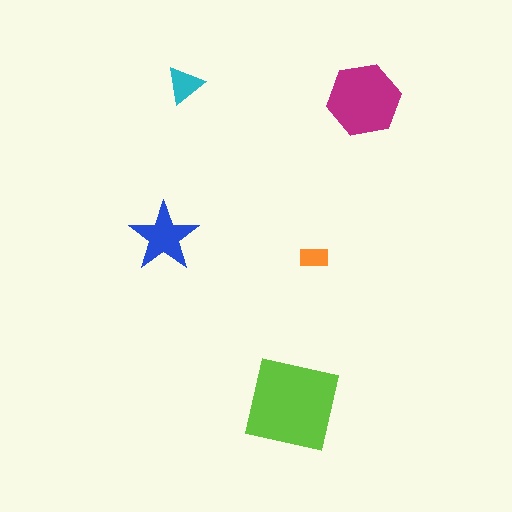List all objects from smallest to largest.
The orange rectangle, the cyan triangle, the blue star, the magenta hexagon, the lime square.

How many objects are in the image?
There are 5 objects in the image.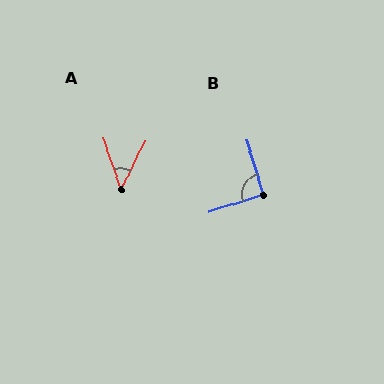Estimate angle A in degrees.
Approximately 45 degrees.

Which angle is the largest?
B, at approximately 91 degrees.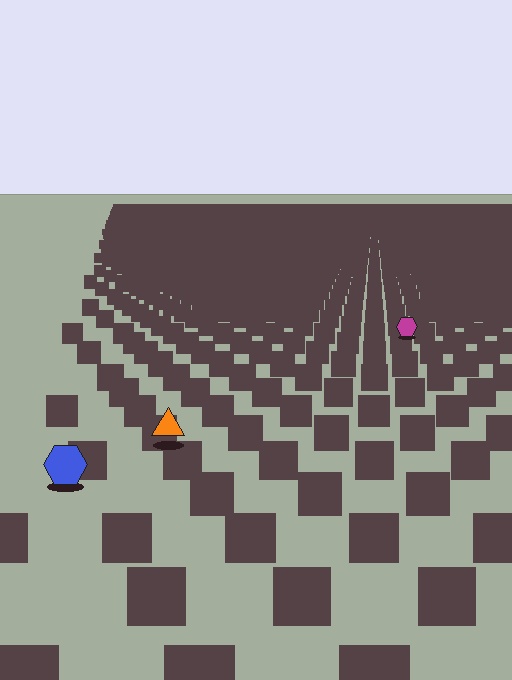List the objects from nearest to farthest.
From nearest to farthest: the blue hexagon, the orange triangle, the magenta hexagon.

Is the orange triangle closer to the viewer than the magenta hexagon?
Yes. The orange triangle is closer — you can tell from the texture gradient: the ground texture is coarser near it.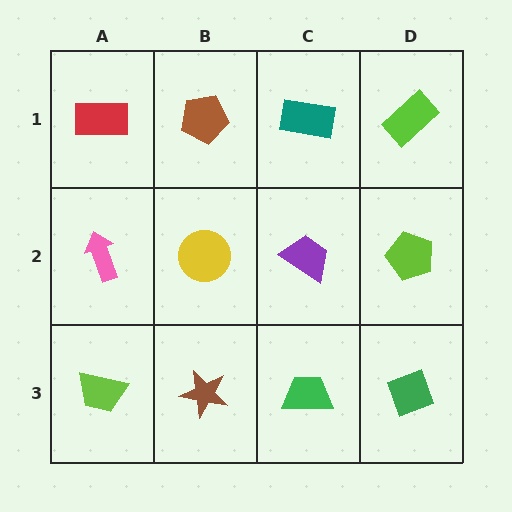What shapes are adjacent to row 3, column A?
A pink arrow (row 2, column A), a brown star (row 3, column B).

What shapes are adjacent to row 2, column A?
A red rectangle (row 1, column A), a lime trapezoid (row 3, column A), a yellow circle (row 2, column B).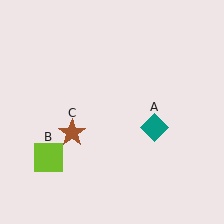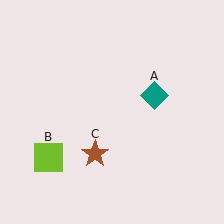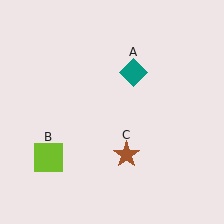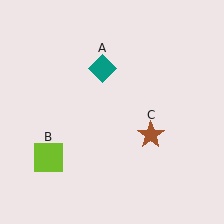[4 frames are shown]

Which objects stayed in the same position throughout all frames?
Lime square (object B) remained stationary.